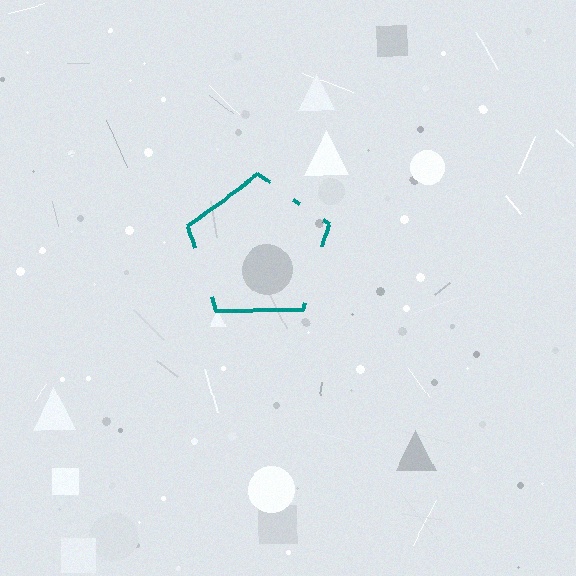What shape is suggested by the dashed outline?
The dashed outline suggests a pentagon.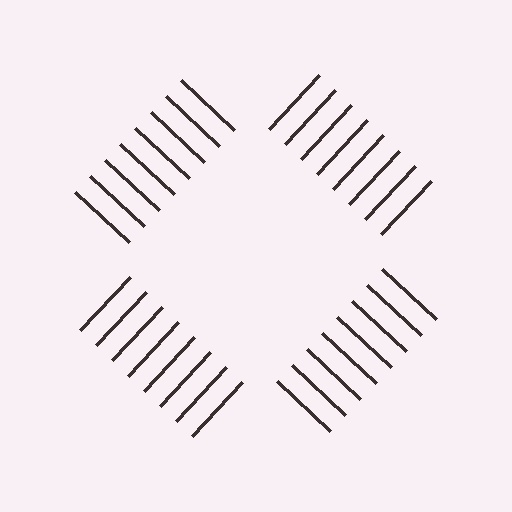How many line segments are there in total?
32 — 8 along each of the 4 edges.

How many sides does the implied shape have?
4 sides — the line-ends trace a square.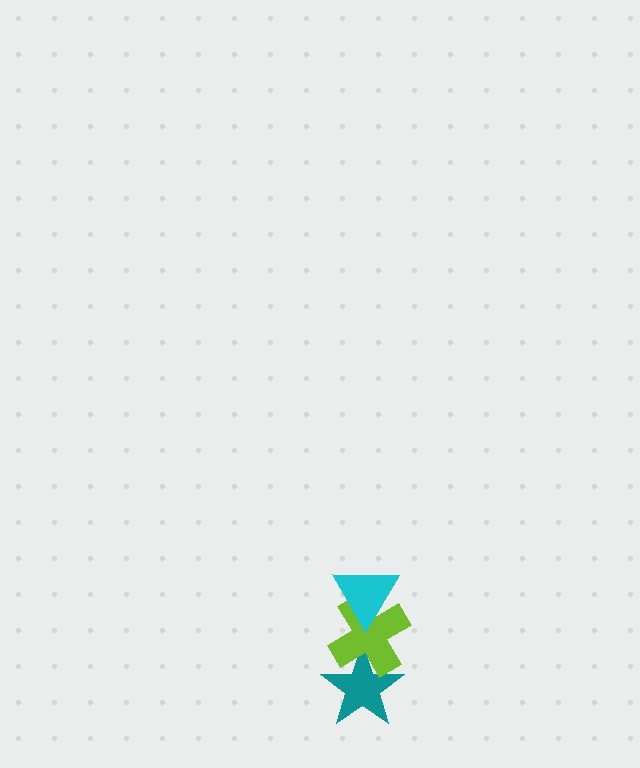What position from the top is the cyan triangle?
The cyan triangle is 1st from the top.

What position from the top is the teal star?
The teal star is 3rd from the top.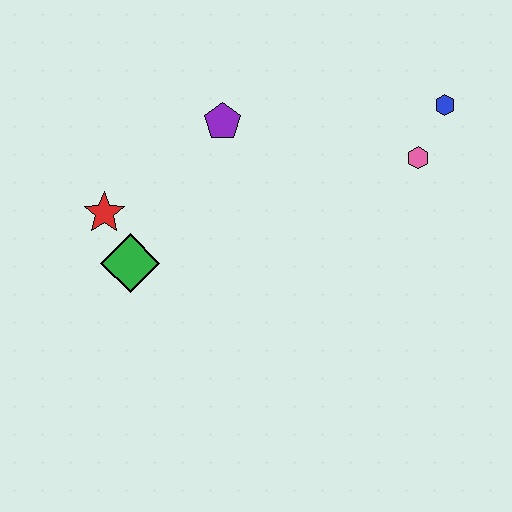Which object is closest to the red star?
The green diamond is closest to the red star.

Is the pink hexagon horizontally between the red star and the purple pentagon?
No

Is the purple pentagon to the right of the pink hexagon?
No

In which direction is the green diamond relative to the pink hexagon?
The green diamond is to the left of the pink hexagon.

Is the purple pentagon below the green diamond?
No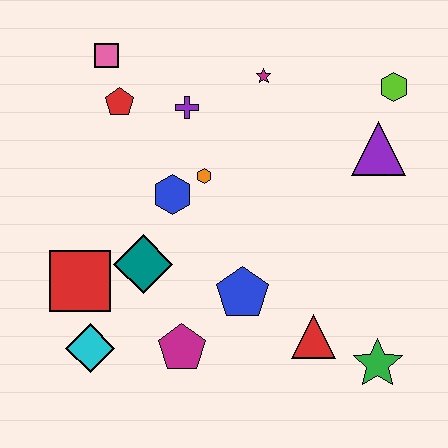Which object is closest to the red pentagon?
The pink square is closest to the red pentagon.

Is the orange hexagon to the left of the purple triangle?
Yes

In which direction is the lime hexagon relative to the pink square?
The lime hexagon is to the right of the pink square.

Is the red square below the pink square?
Yes